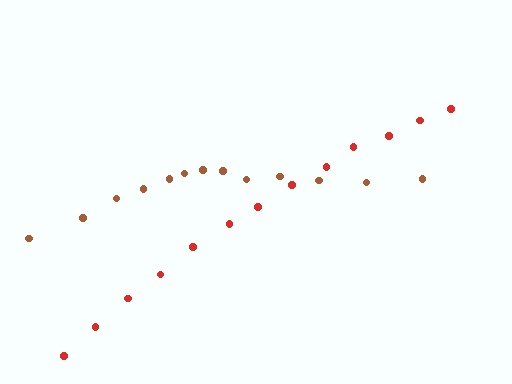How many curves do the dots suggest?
There are 2 distinct paths.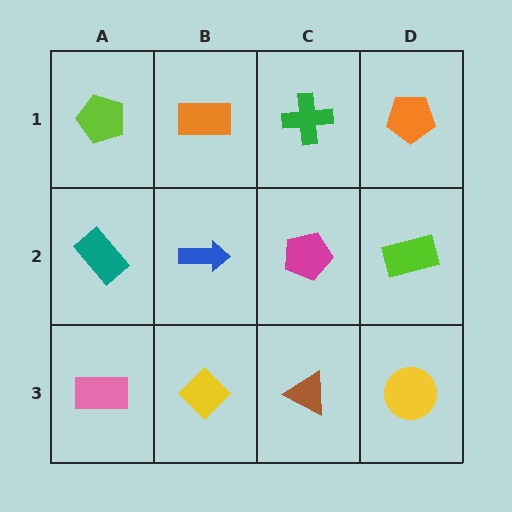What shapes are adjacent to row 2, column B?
An orange rectangle (row 1, column B), a yellow diamond (row 3, column B), a teal rectangle (row 2, column A), a magenta pentagon (row 2, column C).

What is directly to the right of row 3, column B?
A brown triangle.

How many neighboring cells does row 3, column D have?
2.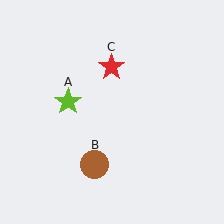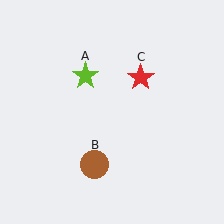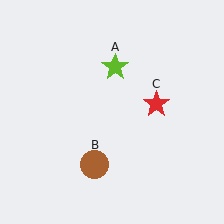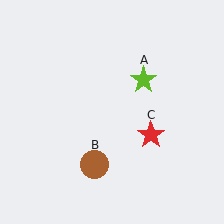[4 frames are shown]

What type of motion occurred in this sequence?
The lime star (object A), red star (object C) rotated clockwise around the center of the scene.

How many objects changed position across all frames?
2 objects changed position: lime star (object A), red star (object C).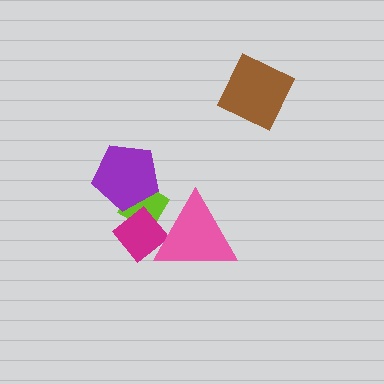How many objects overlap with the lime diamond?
3 objects overlap with the lime diamond.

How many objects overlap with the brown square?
0 objects overlap with the brown square.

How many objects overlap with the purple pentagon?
1 object overlaps with the purple pentagon.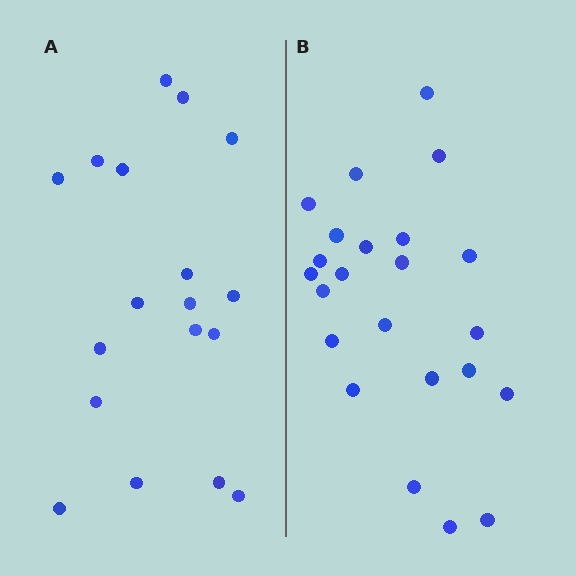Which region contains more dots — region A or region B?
Region B (the right region) has more dots.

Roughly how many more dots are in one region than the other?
Region B has about 5 more dots than region A.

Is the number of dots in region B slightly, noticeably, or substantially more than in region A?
Region B has noticeably more, but not dramatically so. The ratio is roughly 1.3 to 1.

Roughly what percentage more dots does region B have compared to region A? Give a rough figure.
About 30% more.